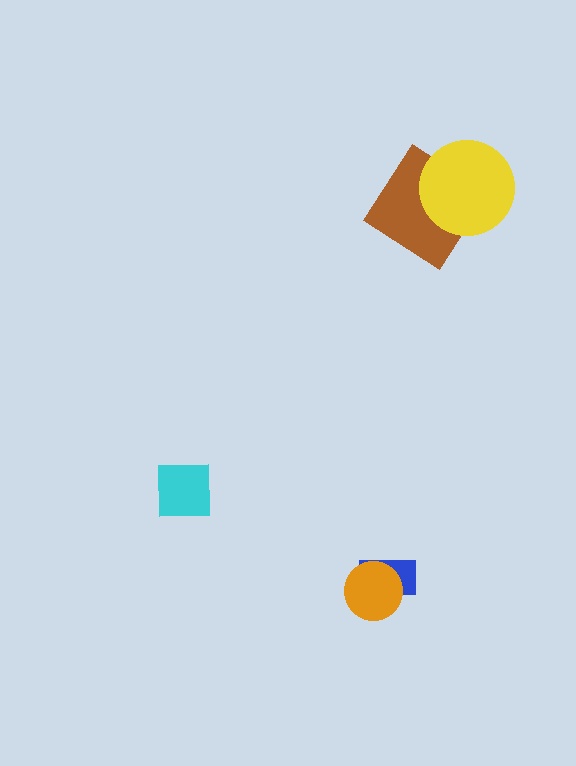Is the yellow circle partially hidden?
No, no other shape covers it.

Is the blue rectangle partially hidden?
Yes, it is partially covered by another shape.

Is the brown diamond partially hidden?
Yes, it is partially covered by another shape.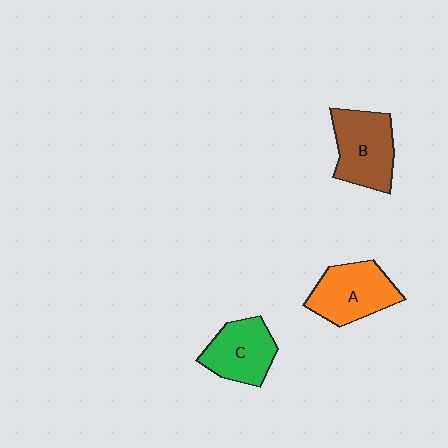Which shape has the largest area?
Shape B (brown).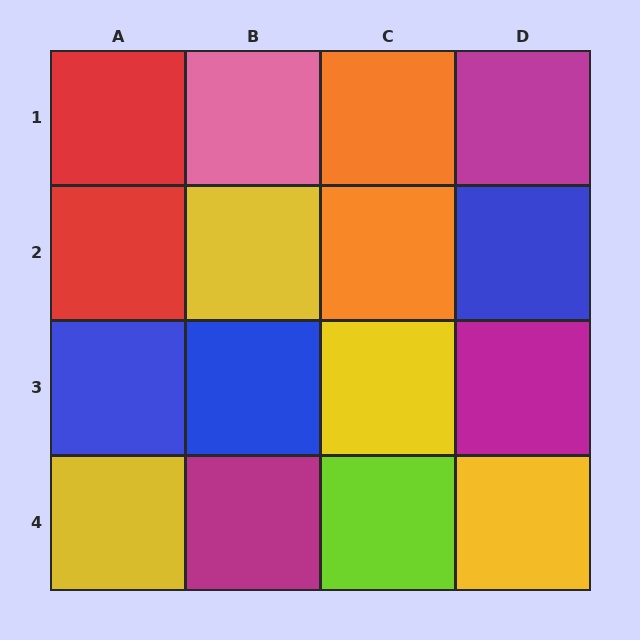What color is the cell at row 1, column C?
Orange.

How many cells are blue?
3 cells are blue.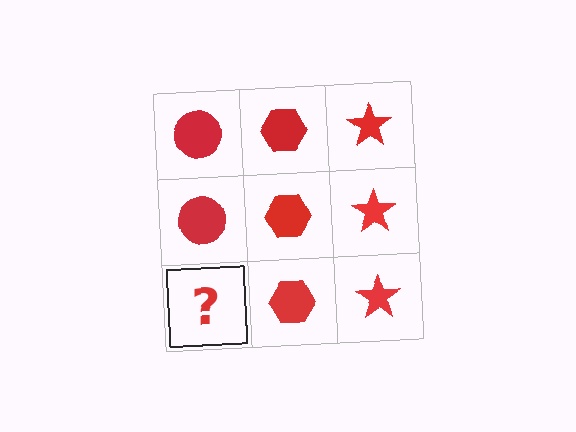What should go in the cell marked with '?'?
The missing cell should contain a red circle.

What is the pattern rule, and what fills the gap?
The rule is that each column has a consistent shape. The gap should be filled with a red circle.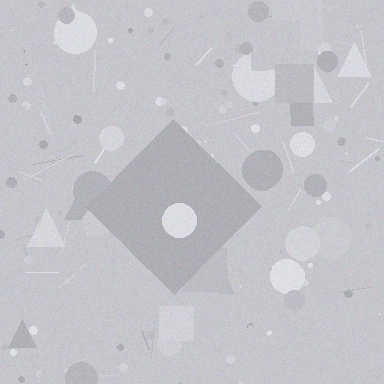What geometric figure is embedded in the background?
A diamond is embedded in the background.